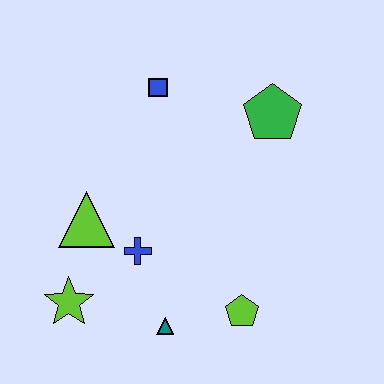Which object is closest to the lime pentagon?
The teal triangle is closest to the lime pentagon.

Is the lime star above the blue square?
No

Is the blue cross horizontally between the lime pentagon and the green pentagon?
No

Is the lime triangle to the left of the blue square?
Yes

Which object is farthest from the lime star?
The green pentagon is farthest from the lime star.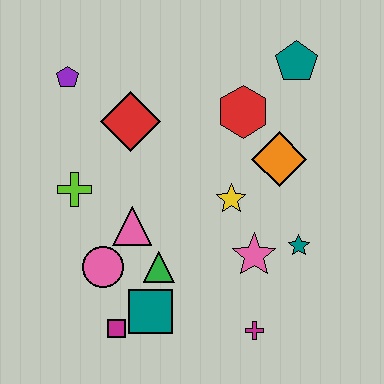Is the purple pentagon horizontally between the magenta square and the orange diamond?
No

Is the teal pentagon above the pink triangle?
Yes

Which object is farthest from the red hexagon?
The magenta square is farthest from the red hexagon.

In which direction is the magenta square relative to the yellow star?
The magenta square is below the yellow star.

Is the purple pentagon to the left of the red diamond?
Yes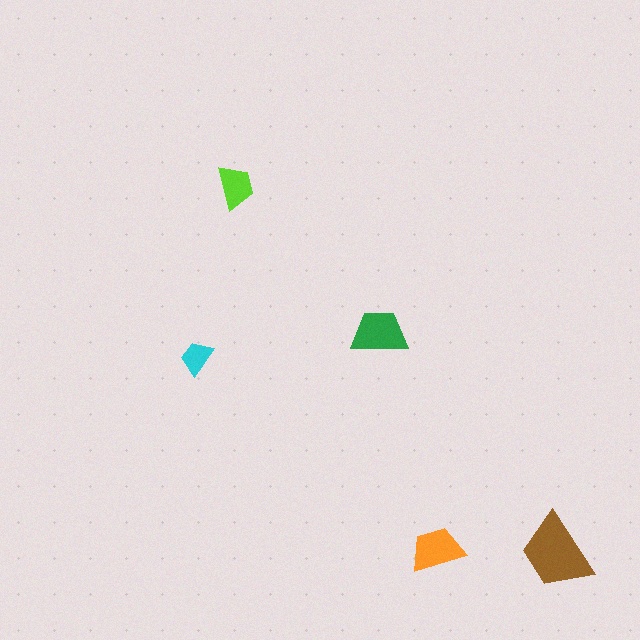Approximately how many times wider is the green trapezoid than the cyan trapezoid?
About 1.5 times wider.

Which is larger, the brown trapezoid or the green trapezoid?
The brown one.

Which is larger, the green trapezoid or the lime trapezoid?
The green one.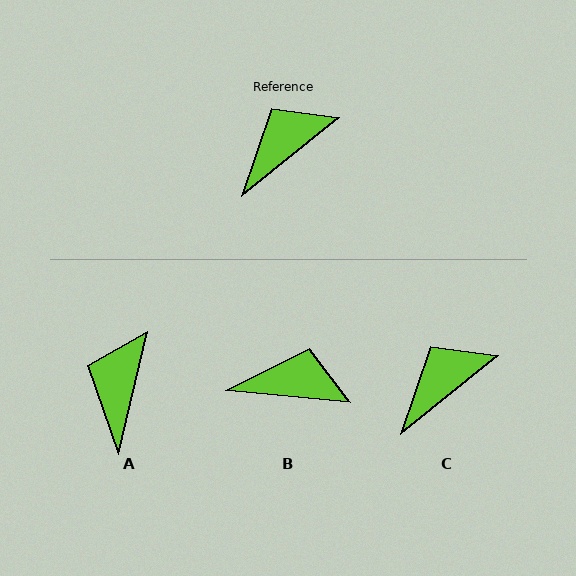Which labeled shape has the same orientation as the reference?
C.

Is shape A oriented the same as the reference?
No, it is off by about 38 degrees.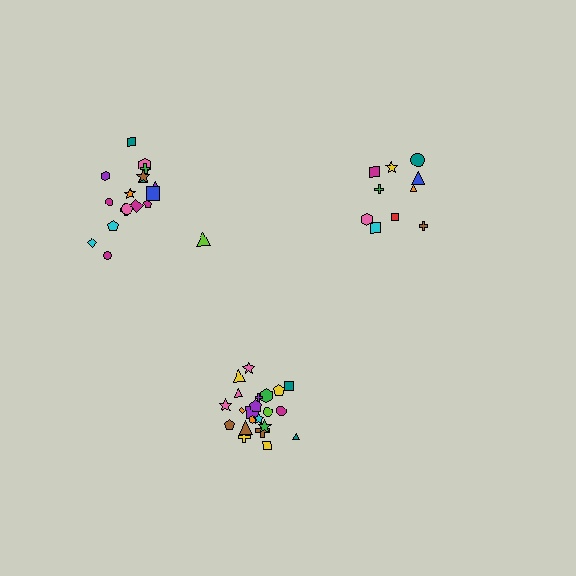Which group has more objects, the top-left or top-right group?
The top-left group.